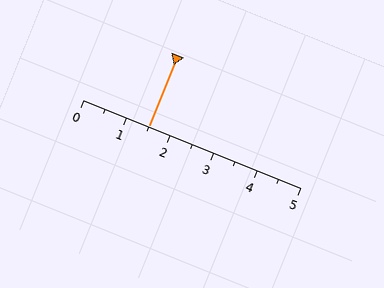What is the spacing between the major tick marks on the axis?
The major ticks are spaced 1 apart.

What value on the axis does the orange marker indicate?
The marker indicates approximately 1.5.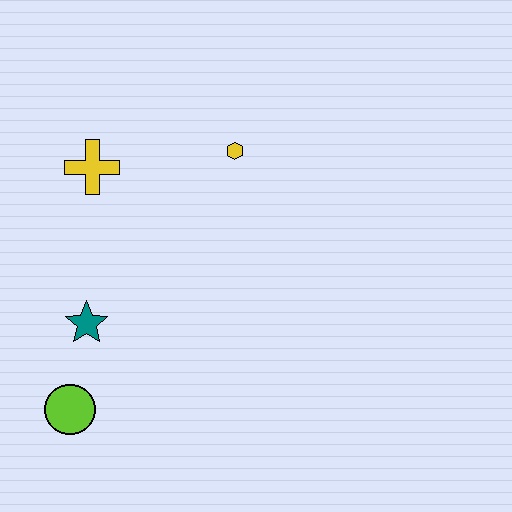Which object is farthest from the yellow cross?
The lime circle is farthest from the yellow cross.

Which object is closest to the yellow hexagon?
The yellow cross is closest to the yellow hexagon.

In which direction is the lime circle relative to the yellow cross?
The lime circle is below the yellow cross.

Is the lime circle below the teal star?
Yes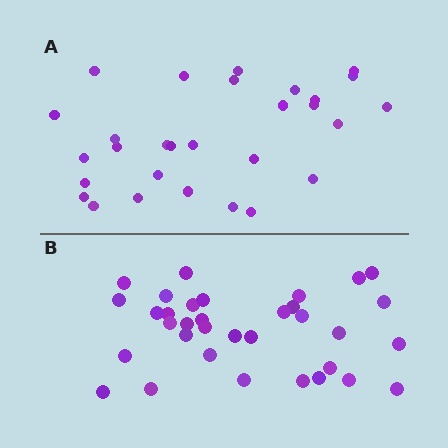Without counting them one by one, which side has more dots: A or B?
Region B (the bottom region) has more dots.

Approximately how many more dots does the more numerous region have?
Region B has about 5 more dots than region A.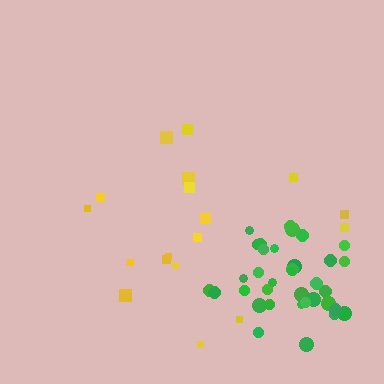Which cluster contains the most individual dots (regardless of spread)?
Green (35).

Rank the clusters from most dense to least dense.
green, yellow.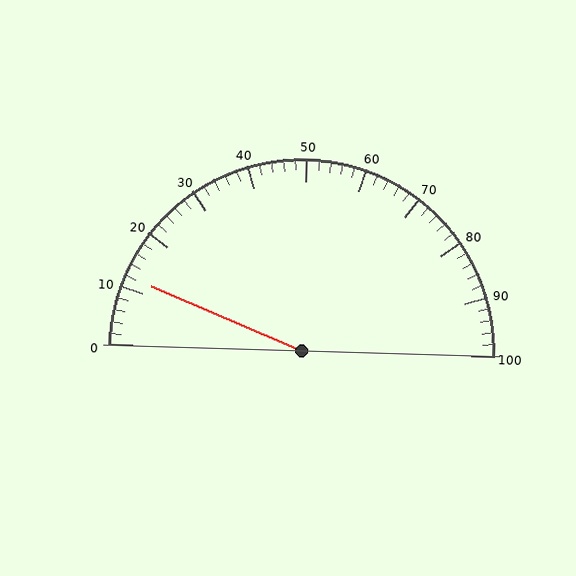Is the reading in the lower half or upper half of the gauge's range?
The reading is in the lower half of the range (0 to 100).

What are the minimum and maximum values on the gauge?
The gauge ranges from 0 to 100.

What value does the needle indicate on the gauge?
The needle indicates approximately 12.